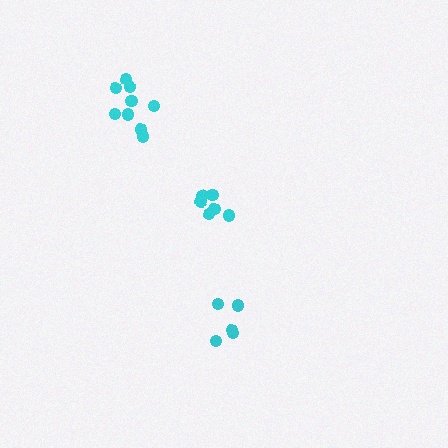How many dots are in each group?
Group 1: 9 dots, Group 2: 5 dots, Group 3: 6 dots (20 total).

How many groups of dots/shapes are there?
There are 3 groups.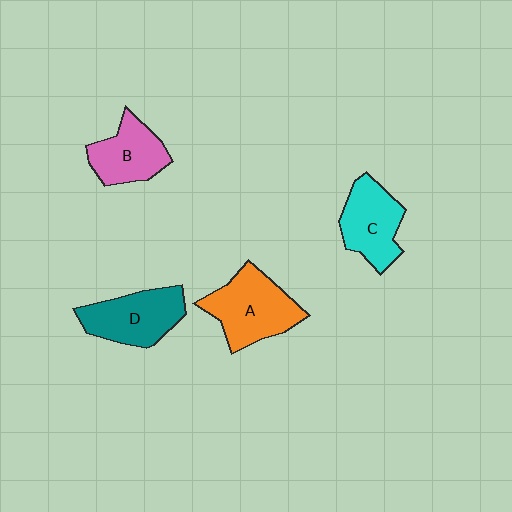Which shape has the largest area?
Shape A (orange).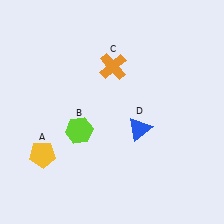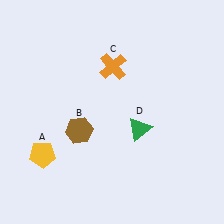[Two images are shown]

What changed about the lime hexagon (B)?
In Image 1, B is lime. In Image 2, it changed to brown.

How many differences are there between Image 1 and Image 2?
There are 2 differences between the two images.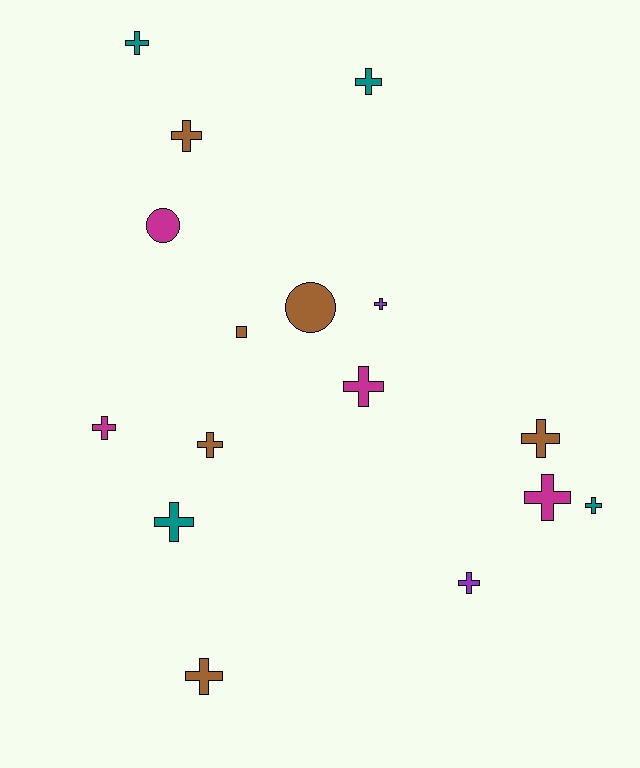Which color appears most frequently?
Brown, with 6 objects.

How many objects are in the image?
There are 16 objects.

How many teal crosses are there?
There are 4 teal crosses.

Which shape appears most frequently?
Cross, with 13 objects.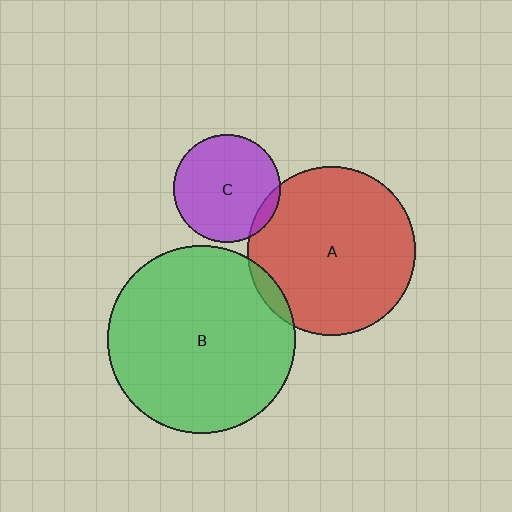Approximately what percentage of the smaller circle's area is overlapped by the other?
Approximately 5%.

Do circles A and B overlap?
Yes.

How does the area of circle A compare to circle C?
Approximately 2.4 times.